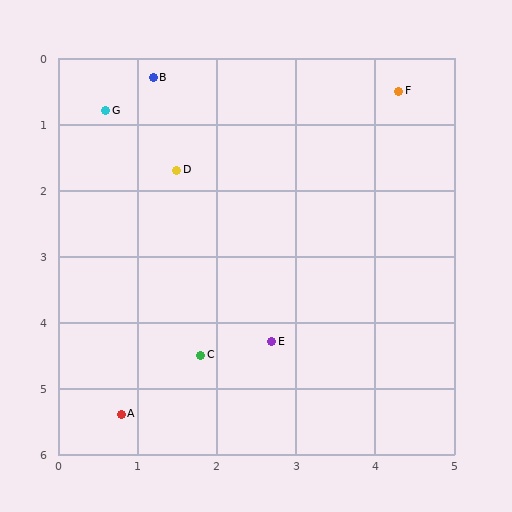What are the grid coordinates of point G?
Point G is at approximately (0.6, 0.8).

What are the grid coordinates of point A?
Point A is at approximately (0.8, 5.4).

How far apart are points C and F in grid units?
Points C and F are about 4.7 grid units apart.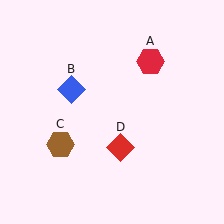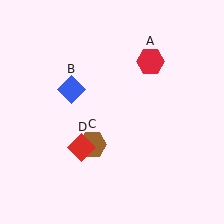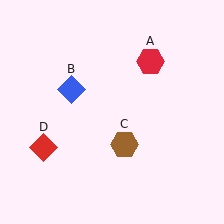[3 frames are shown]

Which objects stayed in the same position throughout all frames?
Red hexagon (object A) and blue diamond (object B) remained stationary.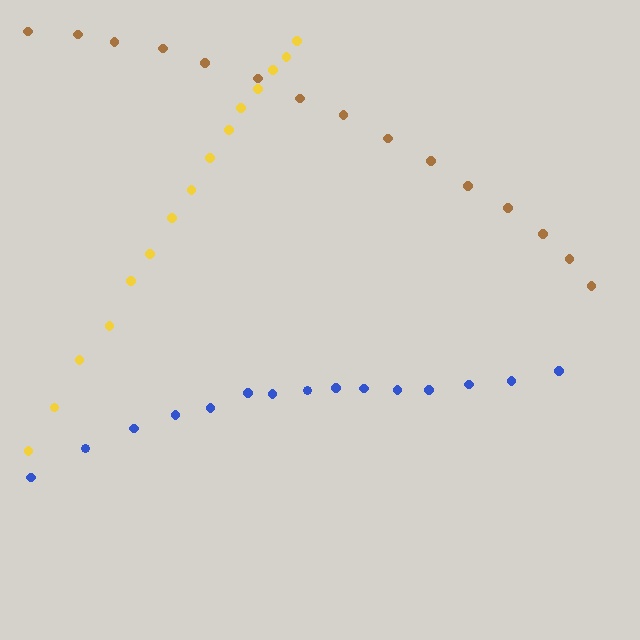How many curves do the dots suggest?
There are 3 distinct paths.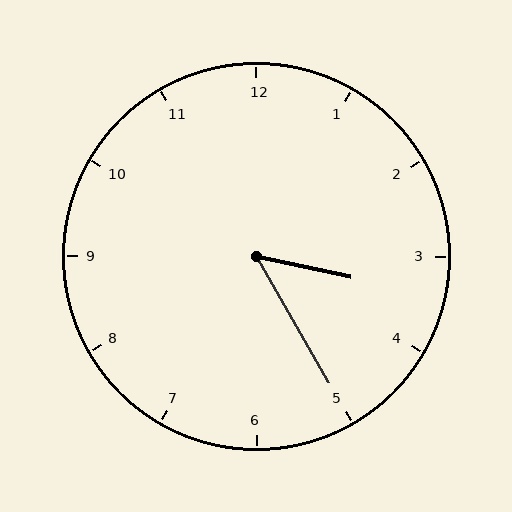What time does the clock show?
3:25.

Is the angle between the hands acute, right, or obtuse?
It is acute.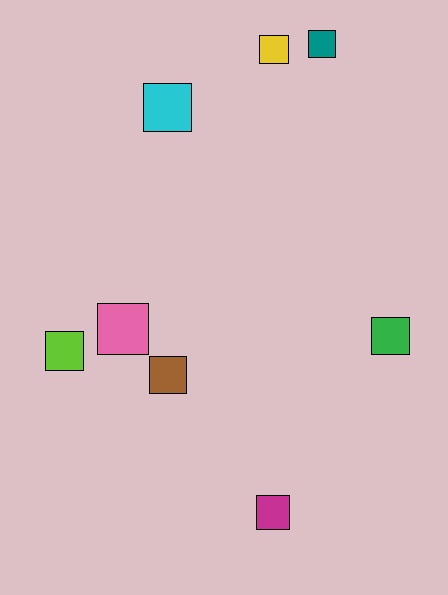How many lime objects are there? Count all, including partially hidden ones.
There is 1 lime object.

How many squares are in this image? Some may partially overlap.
There are 8 squares.